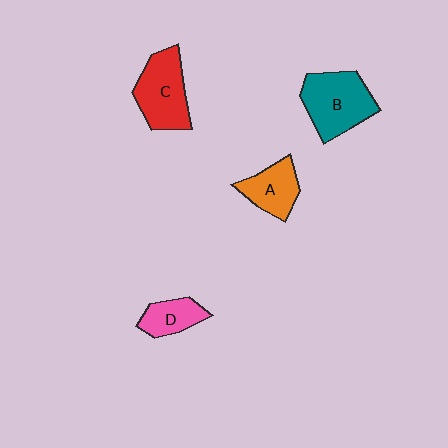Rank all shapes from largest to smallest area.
From largest to smallest: B (teal), C (red), A (orange), D (pink).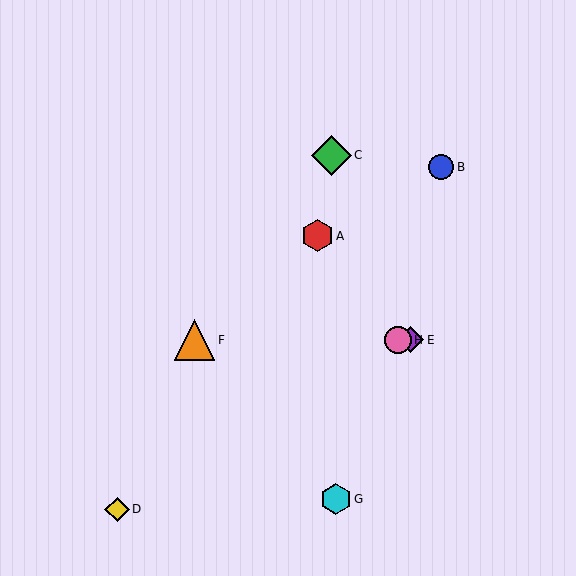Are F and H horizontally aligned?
Yes, both are at y≈340.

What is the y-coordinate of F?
Object F is at y≈340.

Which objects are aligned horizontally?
Objects E, F, H are aligned horizontally.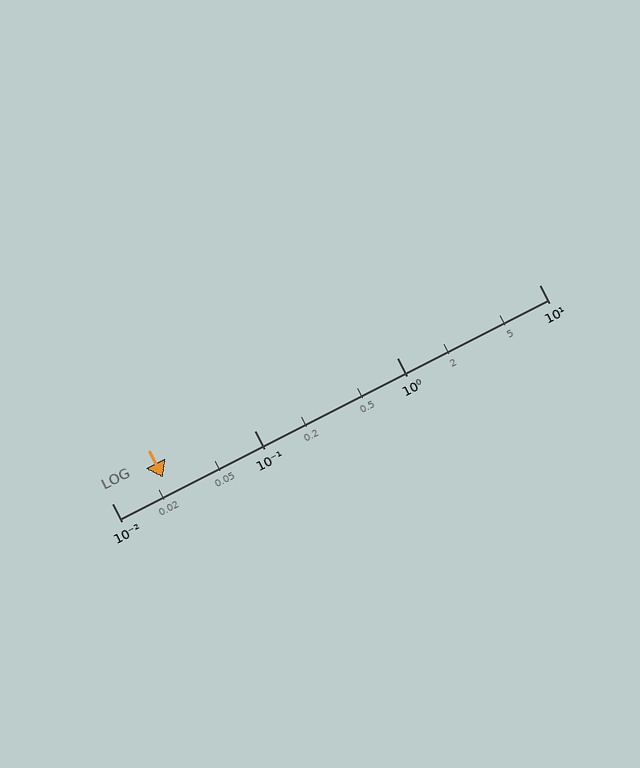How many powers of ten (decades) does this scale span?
The scale spans 3 decades, from 0.01 to 10.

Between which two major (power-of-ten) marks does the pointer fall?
The pointer is between 0.01 and 0.1.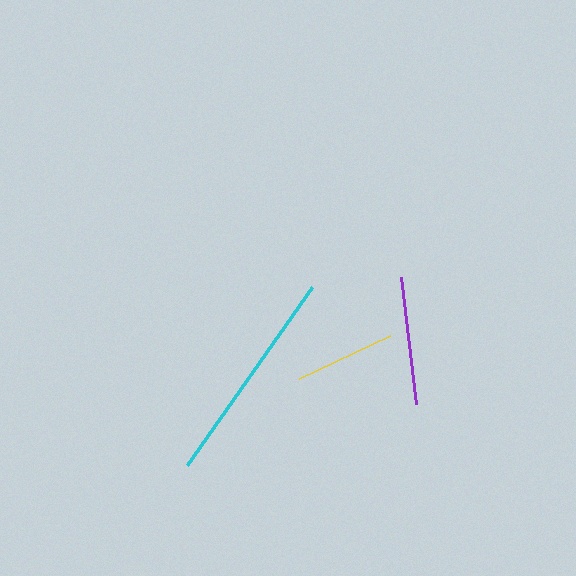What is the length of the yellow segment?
The yellow segment is approximately 101 pixels long.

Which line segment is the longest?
The cyan line is the longest at approximately 217 pixels.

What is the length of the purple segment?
The purple segment is approximately 128 pixels long.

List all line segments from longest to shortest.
From longest to shortest: cyan, purple, yellow.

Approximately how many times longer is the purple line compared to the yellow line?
The purple line is approximately 1.3 times the length of the yellow line.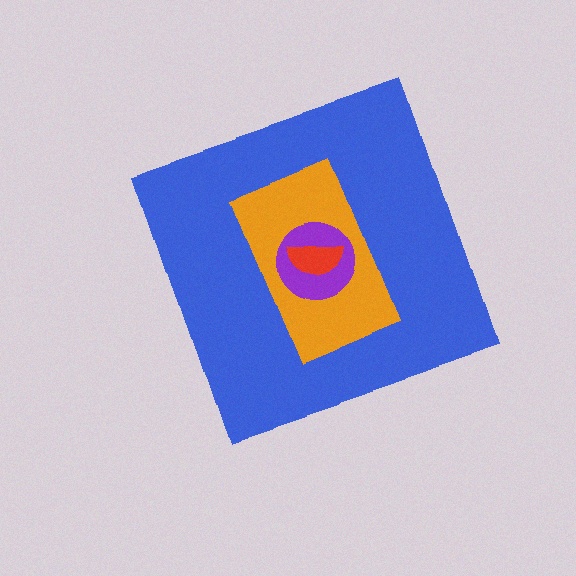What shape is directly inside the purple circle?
The red semicircle.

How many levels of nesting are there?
4.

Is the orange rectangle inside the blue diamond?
Yes.